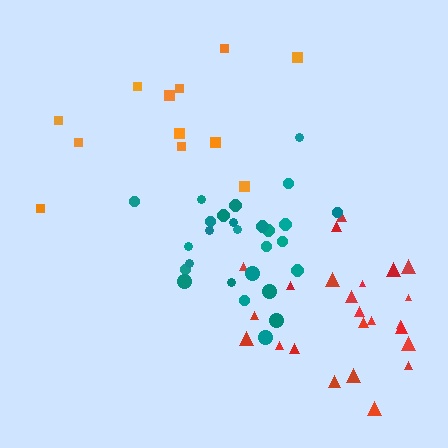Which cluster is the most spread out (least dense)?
Orange.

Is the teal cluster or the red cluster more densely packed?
Teal.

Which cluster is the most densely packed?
Teal.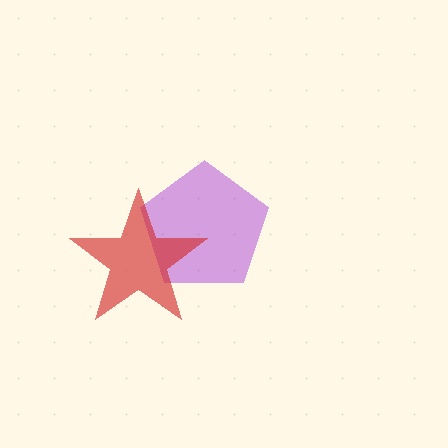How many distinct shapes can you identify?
There are 2 distinct shapes: a purple pentagon, a red star.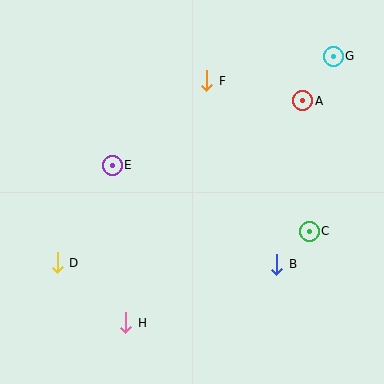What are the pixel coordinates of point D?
Point D is at (57, 263).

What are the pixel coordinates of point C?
Point C is at (309, 231).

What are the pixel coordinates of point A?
Point A is at (303, 101).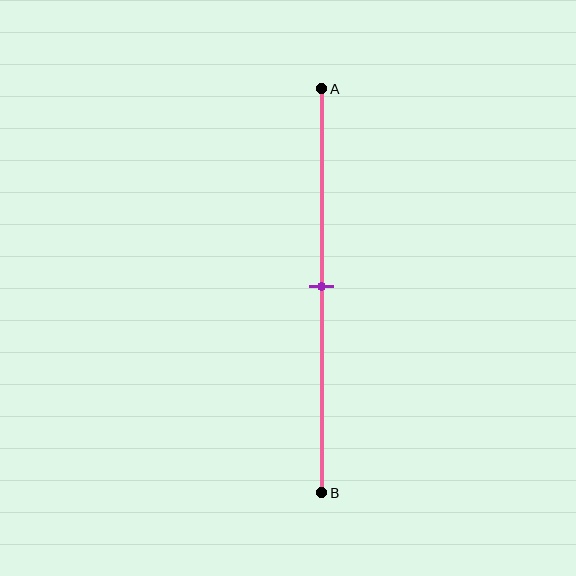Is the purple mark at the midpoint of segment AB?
Yes, the mark is approximately at the midpoint.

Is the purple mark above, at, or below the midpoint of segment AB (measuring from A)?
The purple mark is approximately at the midpoint of segment AB.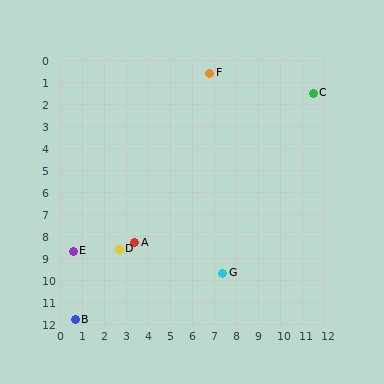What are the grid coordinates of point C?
Point C is at approximately (11.5, 1.5).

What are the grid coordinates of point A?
Point A is at approximately (3.4, 8.3).